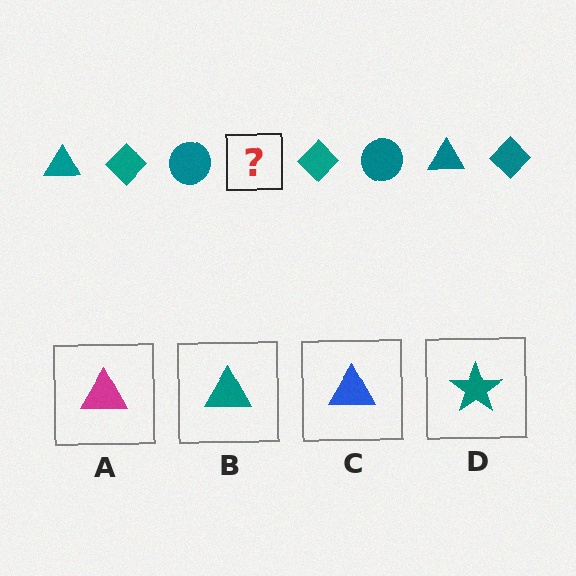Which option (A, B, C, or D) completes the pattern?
B.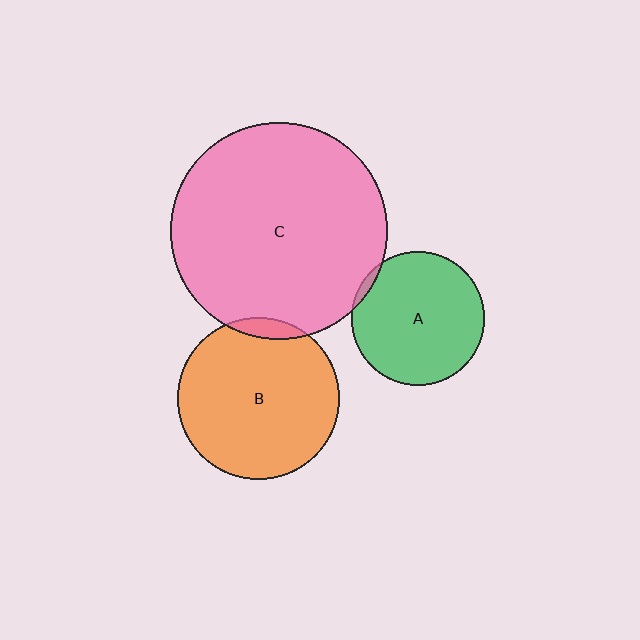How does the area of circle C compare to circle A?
Approximately 2.7 times.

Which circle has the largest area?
Circle C (pink).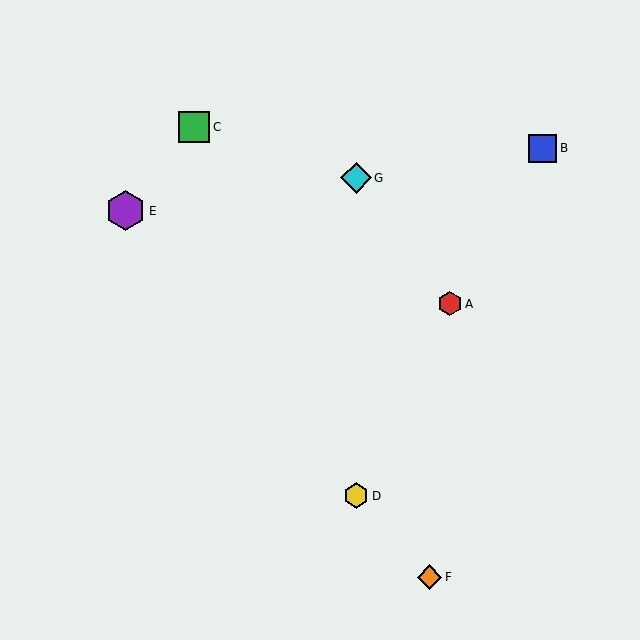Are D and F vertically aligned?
No, D is at x≈356 and F is at x≈429.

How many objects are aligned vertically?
2 objects (D, G) are aligned vertically.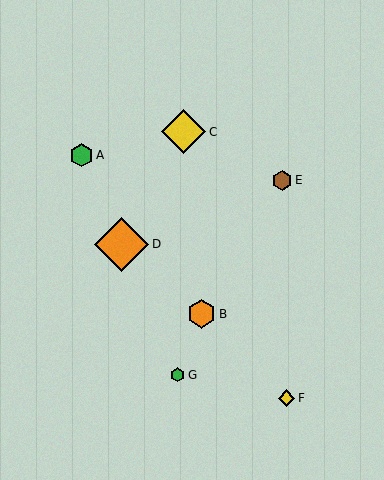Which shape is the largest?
The orange diamond (labeled D) is the largest.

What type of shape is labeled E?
Shape E is a brown hexagon.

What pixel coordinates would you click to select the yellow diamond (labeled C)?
Click at (184, 132) to select the yellow diamond C.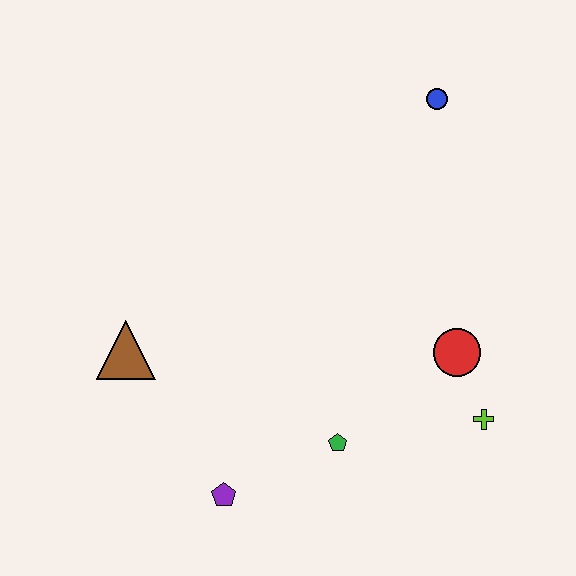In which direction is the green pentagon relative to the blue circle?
The green pentagon is below the blue circle.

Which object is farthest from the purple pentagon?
The blue circle is farthest from the purple pentagon.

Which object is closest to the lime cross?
The red circle is closest to the lime cross.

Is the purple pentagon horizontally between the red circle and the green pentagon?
No